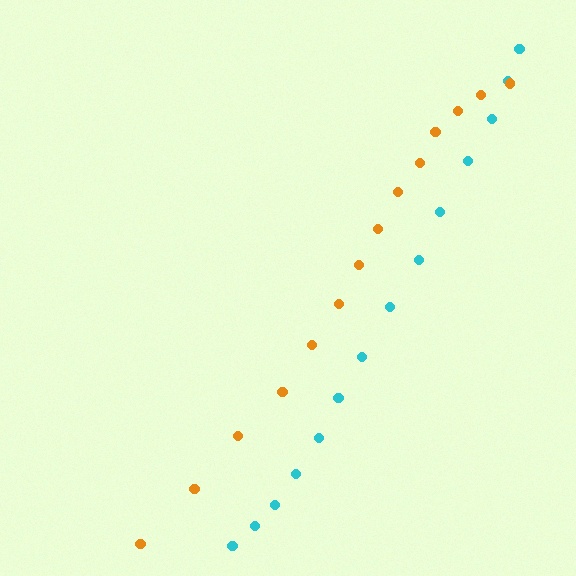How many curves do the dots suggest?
There are 2 distinct paths.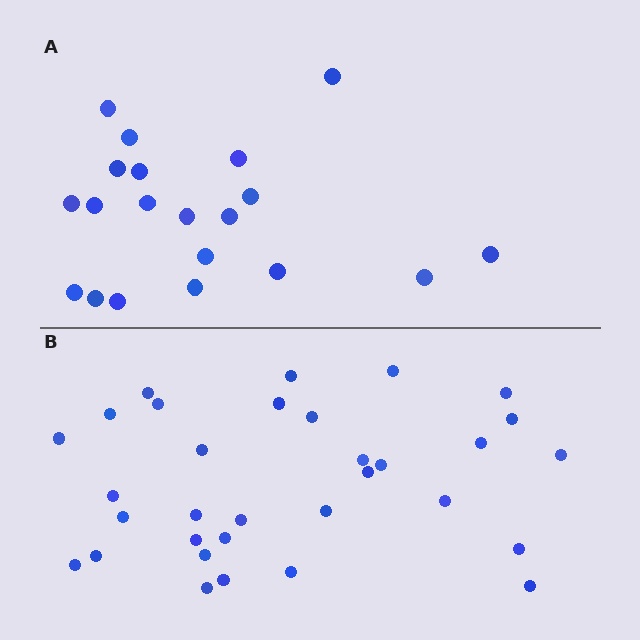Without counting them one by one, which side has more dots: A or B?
Region B (the bottom region) has more dots.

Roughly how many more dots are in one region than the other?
Region B has roughly 12 or so more dots than region A.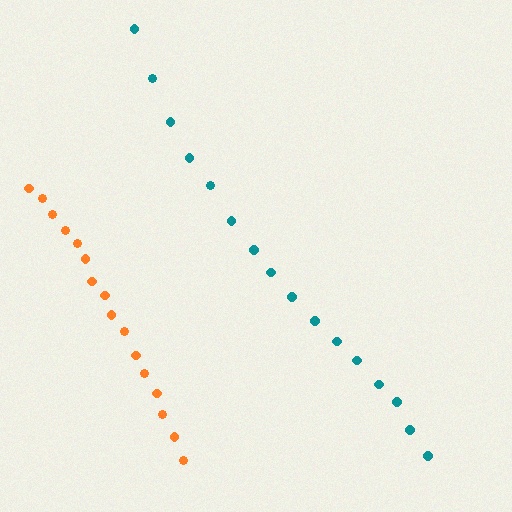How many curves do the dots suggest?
There are 2 distinct paths.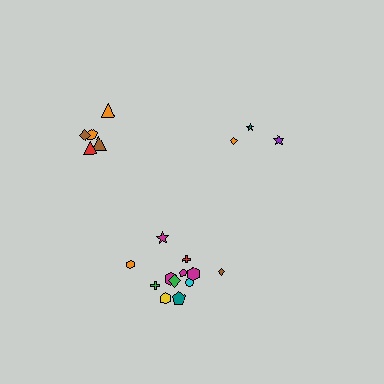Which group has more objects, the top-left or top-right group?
The top-left group.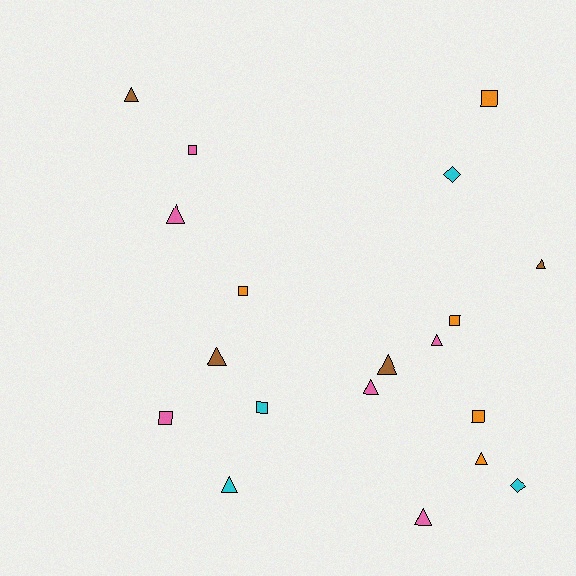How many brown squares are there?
There are no brown squares.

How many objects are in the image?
There are 19 objects.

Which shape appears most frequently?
Triangle, with 10 objects.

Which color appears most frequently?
Pink, with 6 objects.